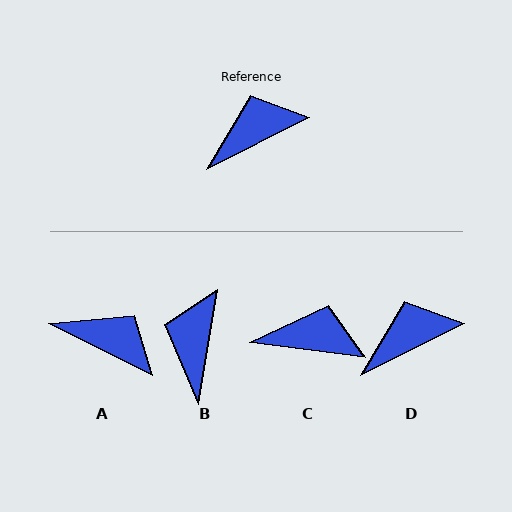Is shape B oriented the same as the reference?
No, it is off by about 54 degrees.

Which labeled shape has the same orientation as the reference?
D.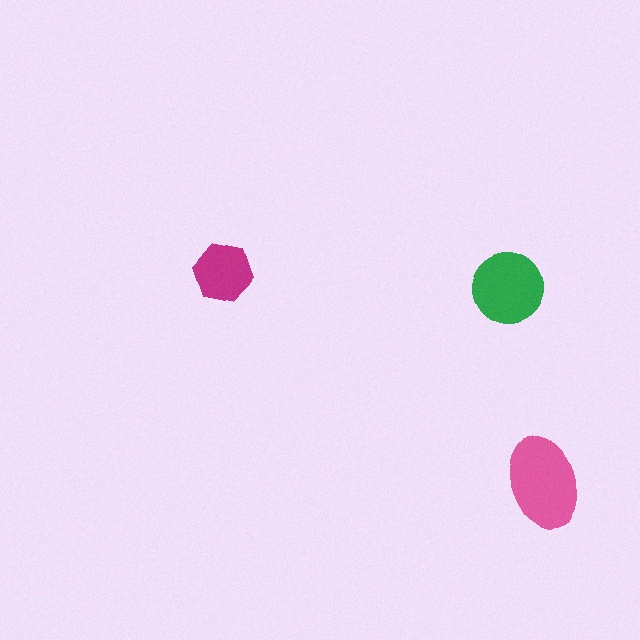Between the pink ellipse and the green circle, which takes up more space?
The pink ellipse.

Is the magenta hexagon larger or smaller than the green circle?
Smaller.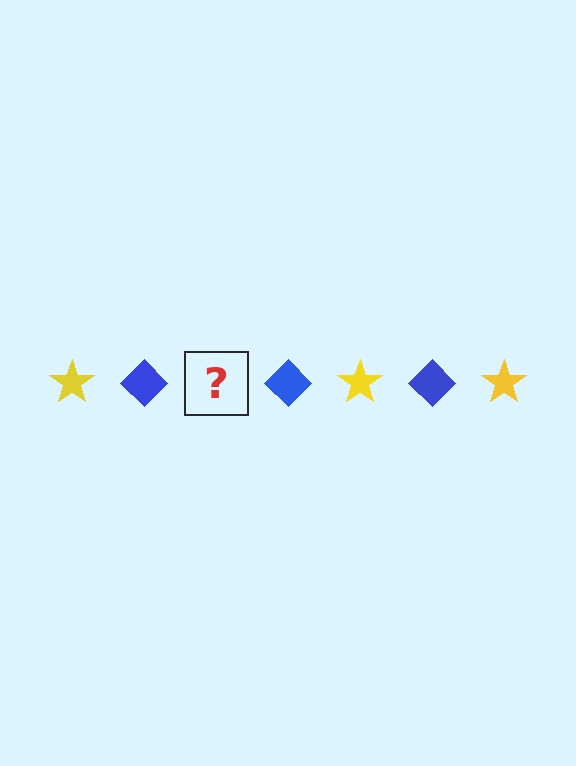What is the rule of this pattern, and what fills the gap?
The rule is that the pattern alternates between yellow star and blue diamond. The gap should be filled with a yellow star.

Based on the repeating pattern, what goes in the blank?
The blank should be a yellow star.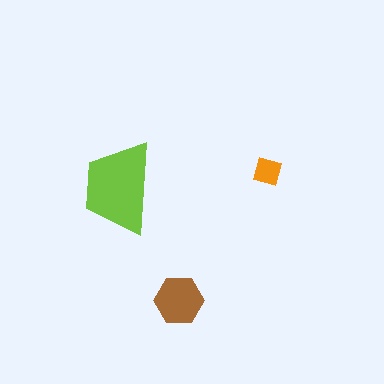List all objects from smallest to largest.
The orange diamond, the brown hexagon, the lime trapezoid.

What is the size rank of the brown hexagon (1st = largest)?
2nd.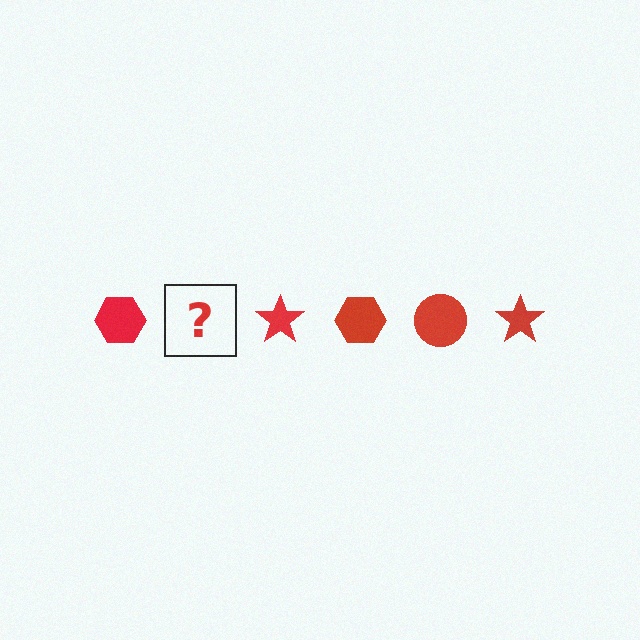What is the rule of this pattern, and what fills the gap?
The rule is that the pattern cycles through hexagon, circle, star shapes in red. The gap should be filled with a red circle.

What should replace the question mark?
The question mark should be replaced with a red circle.